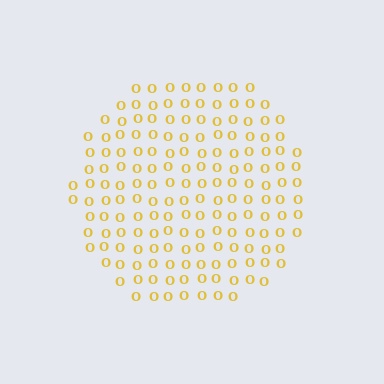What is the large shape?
The large shape is a circle.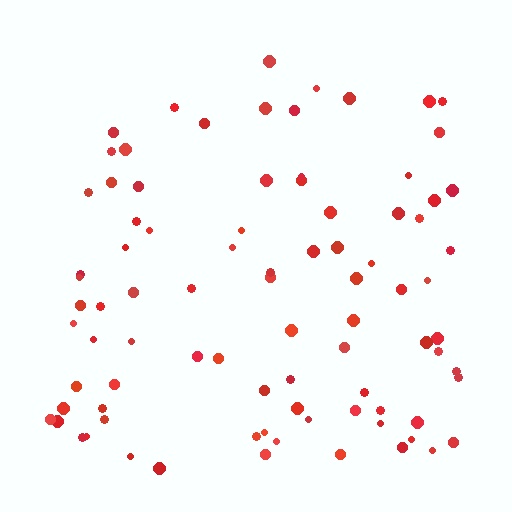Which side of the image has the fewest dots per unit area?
The top.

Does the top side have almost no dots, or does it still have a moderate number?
Still a moderate number, just noticeably fewer than the bottom.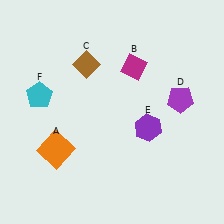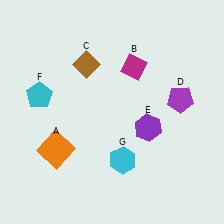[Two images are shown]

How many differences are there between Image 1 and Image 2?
There is 1 difference between the two images.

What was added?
A cyan hexagon (G) was added in Image 2.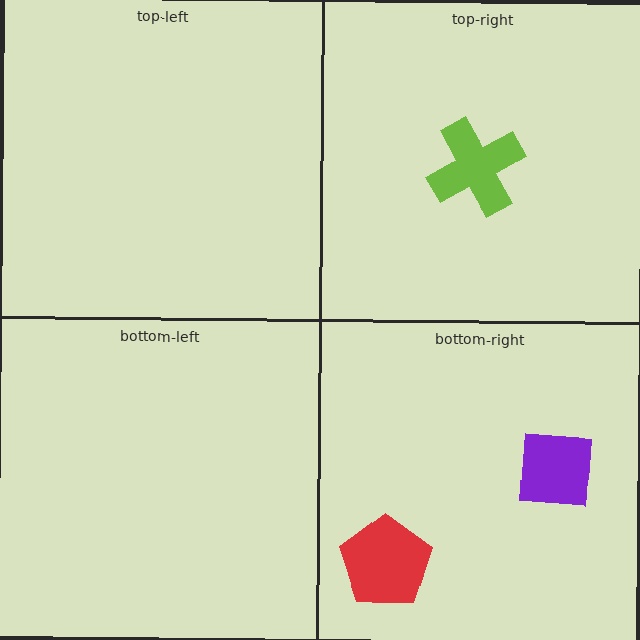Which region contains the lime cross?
The top-right region.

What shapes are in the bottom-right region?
The red pentagon, the purple square.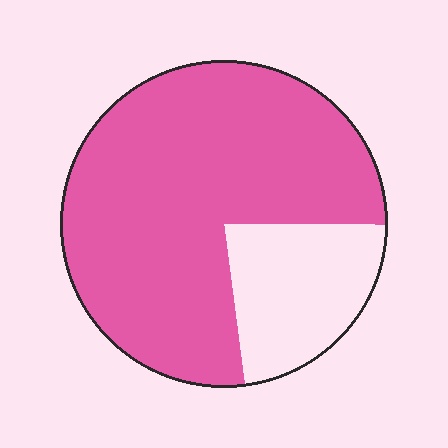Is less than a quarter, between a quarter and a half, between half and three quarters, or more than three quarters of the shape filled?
More than three quarters.